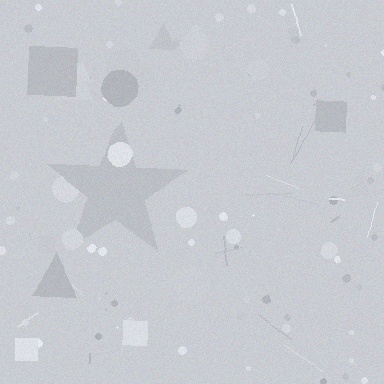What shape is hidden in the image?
A star is hidden in the image.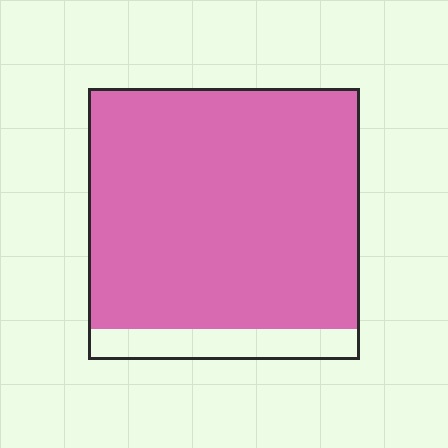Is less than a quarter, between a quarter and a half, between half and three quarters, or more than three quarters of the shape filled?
More than three quarters.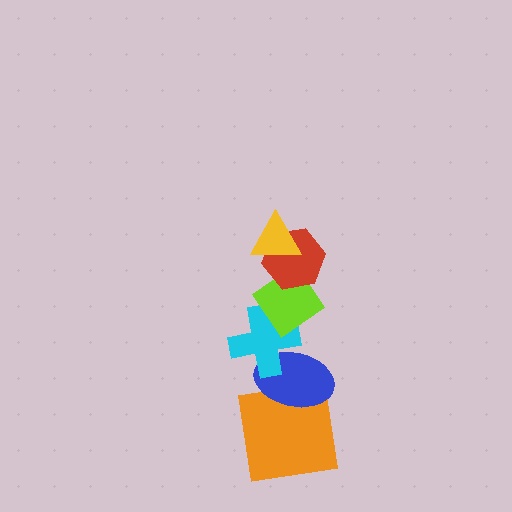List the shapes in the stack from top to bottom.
From top to bottom: the yellow triangle, the red hexagon, the lime diamond, the cyan cross, the blue ellipse, the orange square.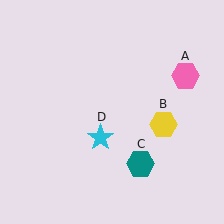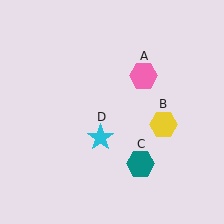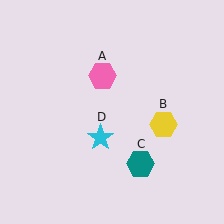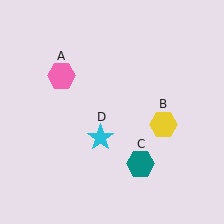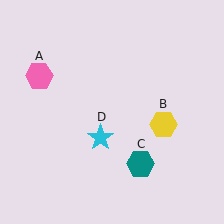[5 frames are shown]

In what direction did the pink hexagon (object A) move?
The pink hexagon (object A) moved left.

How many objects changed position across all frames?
1 object changed position: pink hexagon (object A).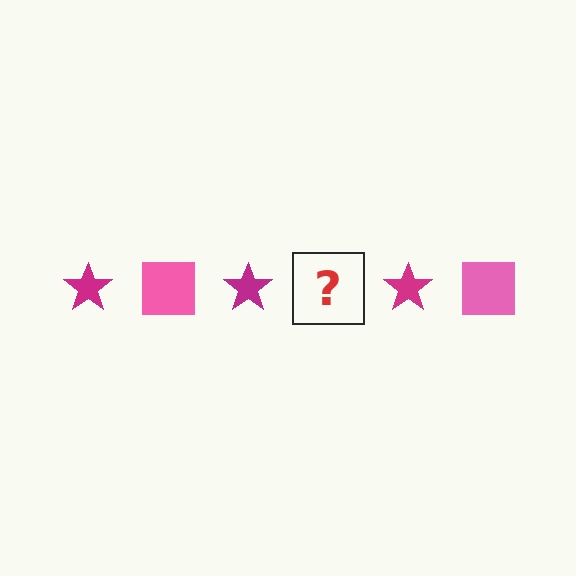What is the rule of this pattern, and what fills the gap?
The rule is that the pattern alternates between magenta star and pink square. The gap should be filled with a pink square.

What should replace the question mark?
The question mark should be replaced with a pink square.